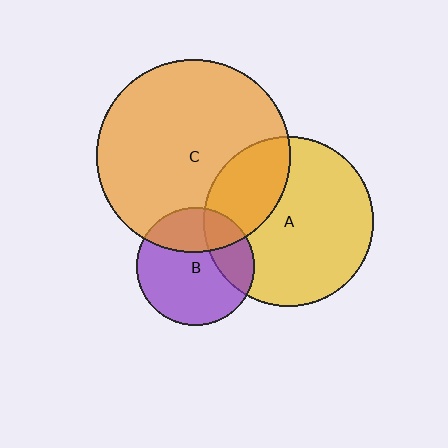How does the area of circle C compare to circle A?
Approximately 1.3 times.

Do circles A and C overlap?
Yes.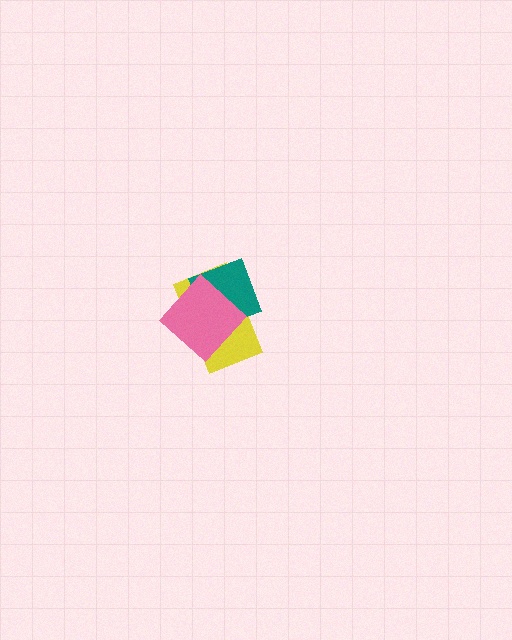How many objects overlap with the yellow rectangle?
2 objects overlap with the yellow rectangle.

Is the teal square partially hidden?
Yes, it is partially covered by another shape.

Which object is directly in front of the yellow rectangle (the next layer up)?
The teal square is directly in front of the yellow rectangle.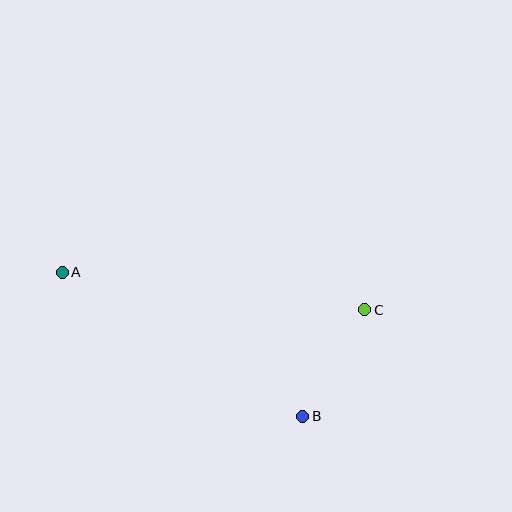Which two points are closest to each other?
Points B and C are closest to each other.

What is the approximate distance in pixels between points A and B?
The distance between A and B is approximately 281 pixels.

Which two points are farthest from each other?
Points A and C are farthest from each other.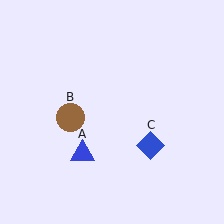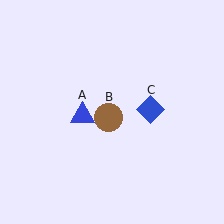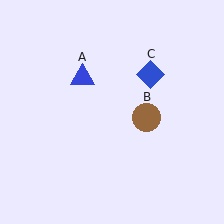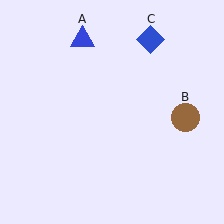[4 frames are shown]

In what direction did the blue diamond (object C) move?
The blue diamond (object C) moved up.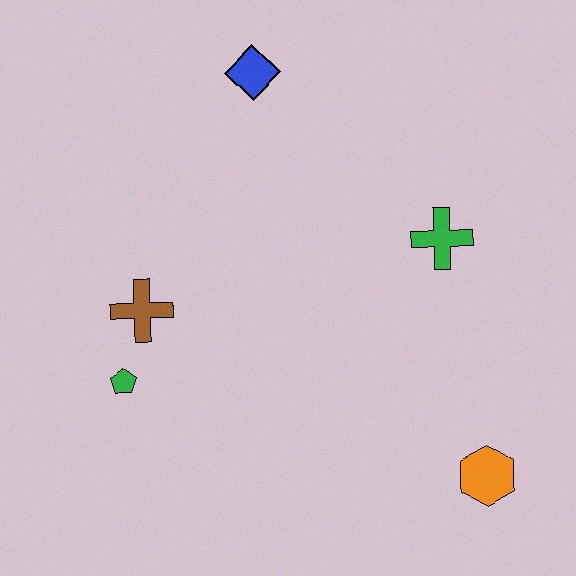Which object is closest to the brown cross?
The green pentagon is closest to the brown cross.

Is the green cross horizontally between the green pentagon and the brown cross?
No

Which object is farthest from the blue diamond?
The orange hexagon is farthest from the blue diamond.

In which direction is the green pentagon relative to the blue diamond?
The green pentagon is below the blue diamond.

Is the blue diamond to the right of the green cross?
No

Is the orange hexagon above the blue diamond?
No